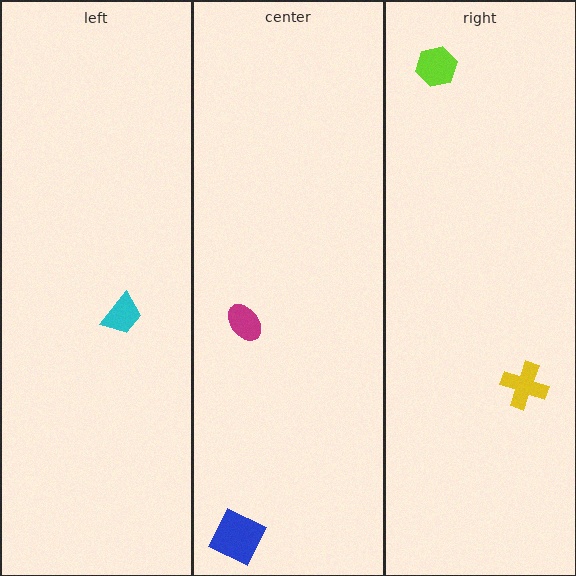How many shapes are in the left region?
1.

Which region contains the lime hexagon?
The right region.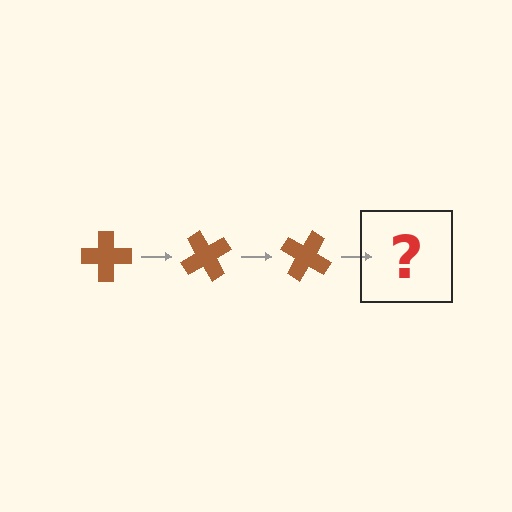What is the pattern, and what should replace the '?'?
The pattern is that the cross rotates 60 degrees each step. The '?' should be a brown cross rotated 180 degrees.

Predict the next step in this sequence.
The next step is a brown cross rotated 180 degrees.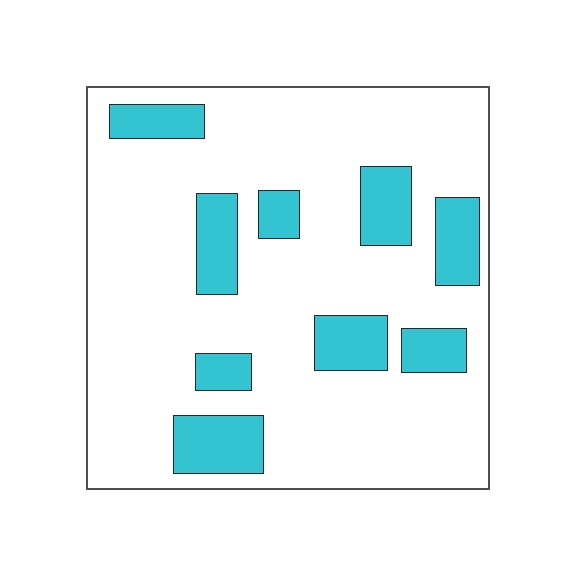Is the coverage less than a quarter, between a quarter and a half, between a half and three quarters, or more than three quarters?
Less than a quarter.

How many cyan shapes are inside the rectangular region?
9.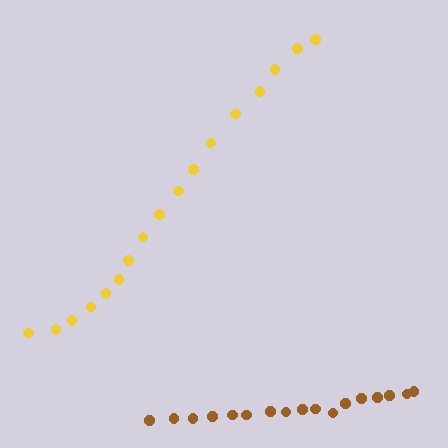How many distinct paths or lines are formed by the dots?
There are 2 distinct paths.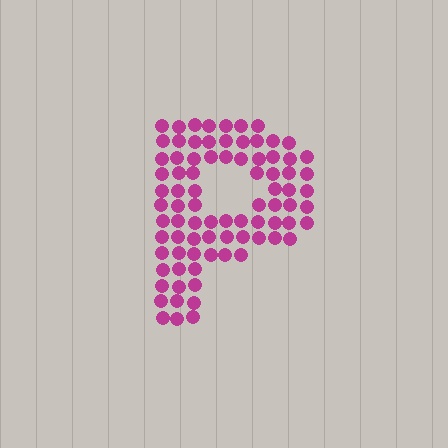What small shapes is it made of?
It is made of small circles.